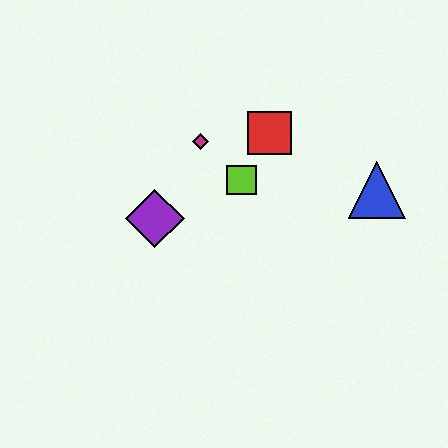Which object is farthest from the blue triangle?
The purple diamond is farthest from the blue triangle.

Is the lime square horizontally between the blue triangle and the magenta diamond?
Yes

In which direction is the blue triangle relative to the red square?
The blue triangle is to the right of the red square.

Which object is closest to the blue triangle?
The red square is closest to the blue triangle.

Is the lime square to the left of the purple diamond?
No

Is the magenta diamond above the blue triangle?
Yes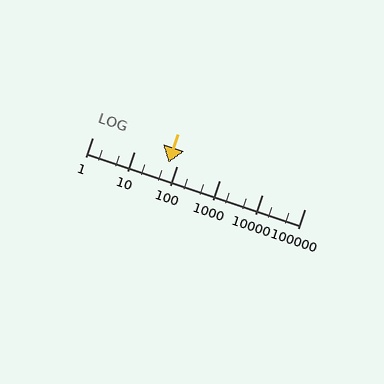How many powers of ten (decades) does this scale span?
The scale spans 5 decades, from 1 to 100000.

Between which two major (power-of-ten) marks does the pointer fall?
The pointer is between 10 and 100.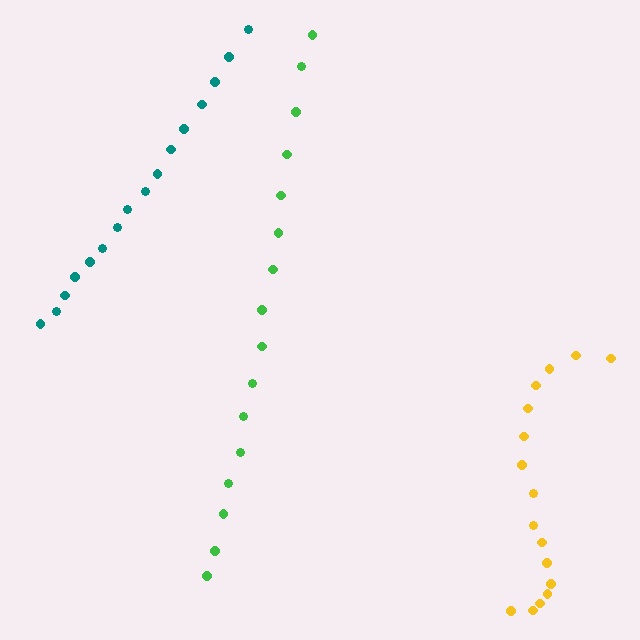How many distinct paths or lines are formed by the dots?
There are 3 distinct paths.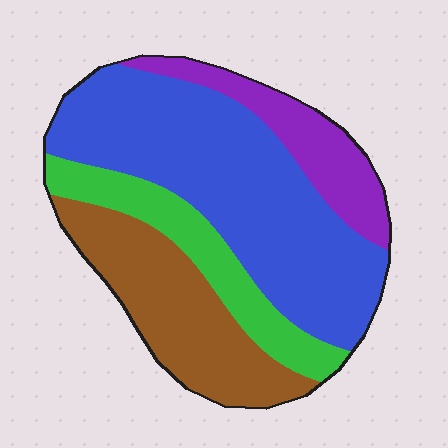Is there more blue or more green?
Blue.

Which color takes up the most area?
Blue, at roughly 45%.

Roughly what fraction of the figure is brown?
Brown covers 24% of the figure.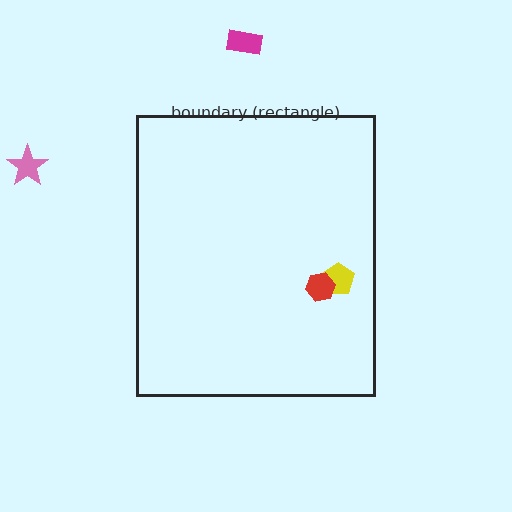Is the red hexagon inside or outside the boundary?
Inside.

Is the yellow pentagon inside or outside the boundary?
Inside.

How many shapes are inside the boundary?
2 inside, 2 outside.